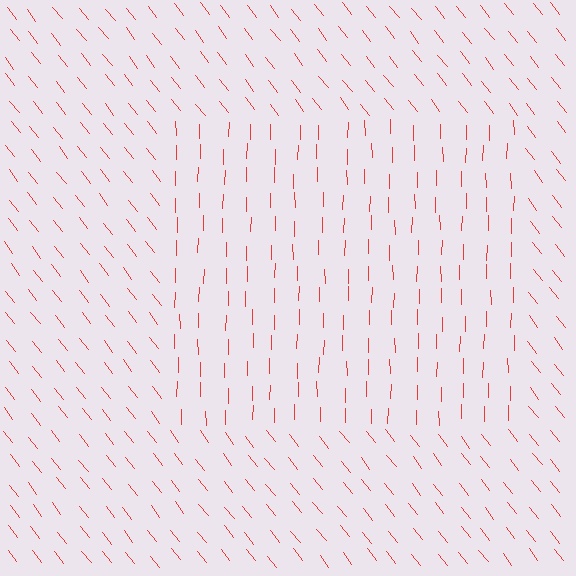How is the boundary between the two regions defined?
The boundary is defined purely by a change in line orientation (approximately 38 degrees difference). All lines are the same color and thickness.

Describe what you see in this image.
The image is filled with small red line segments. A rectangle region in the image has lines oriented differently from the surrounding lines, creating a visible texture boundary.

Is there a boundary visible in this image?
Yes, there is a texture boundary formed by a change in line orientation.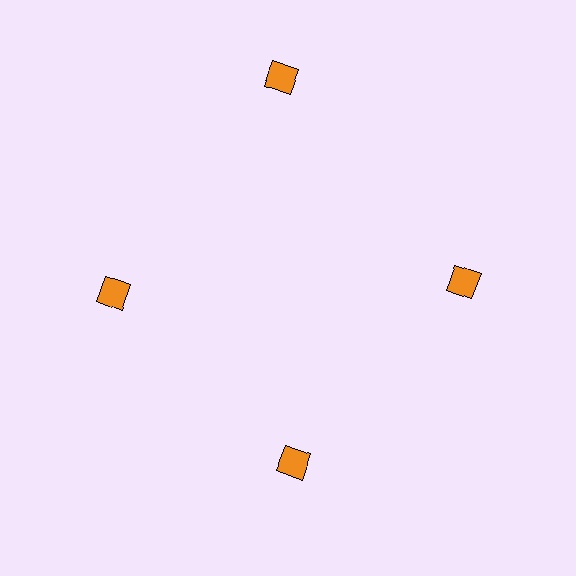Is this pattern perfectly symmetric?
No. The 4 orange squares are arranged in a ring, but one element near the 12 o'clock position is pushed outward from the center, breaking the 4-fold rotational symmetry.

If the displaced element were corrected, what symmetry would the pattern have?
It would have 4-fold rotational symmetry — the pattern would map onto itself every 90 degrees.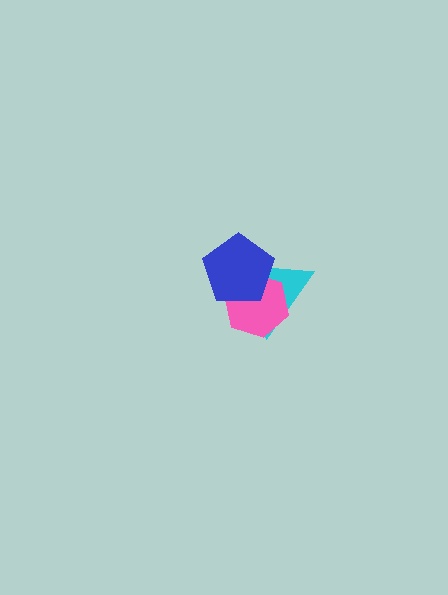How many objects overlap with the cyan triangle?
2 objects overlap with the cyan triangle.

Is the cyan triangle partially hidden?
Yes, it is partially covered by another shape.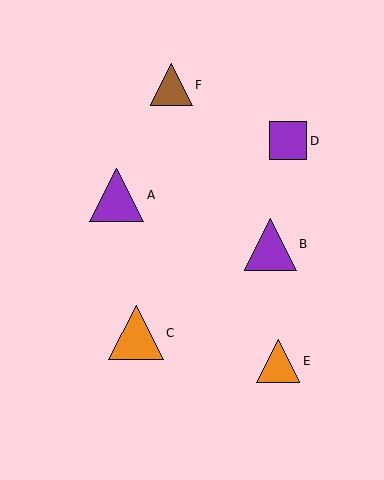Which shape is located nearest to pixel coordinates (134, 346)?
The orange triangle (labeled C) at (136, 333) is nearest to that location.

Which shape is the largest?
The orange triangle (labeled C) is the largest.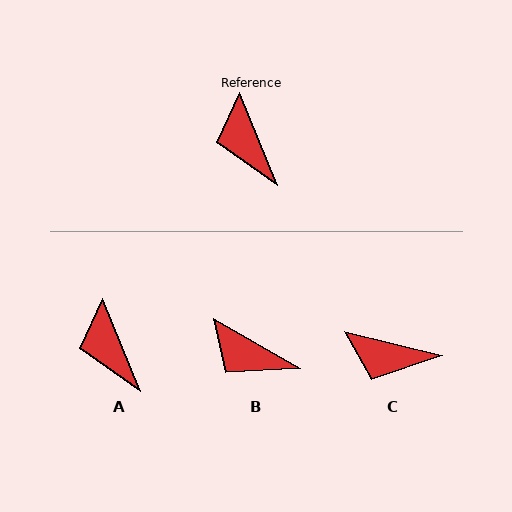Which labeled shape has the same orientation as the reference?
A.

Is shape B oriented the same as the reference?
No, it is off by about 38 degrees.